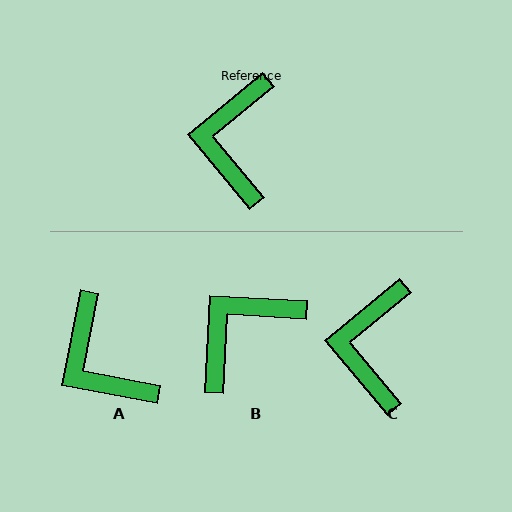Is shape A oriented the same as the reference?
No, it is off by about 39 degrees.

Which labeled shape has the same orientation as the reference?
C.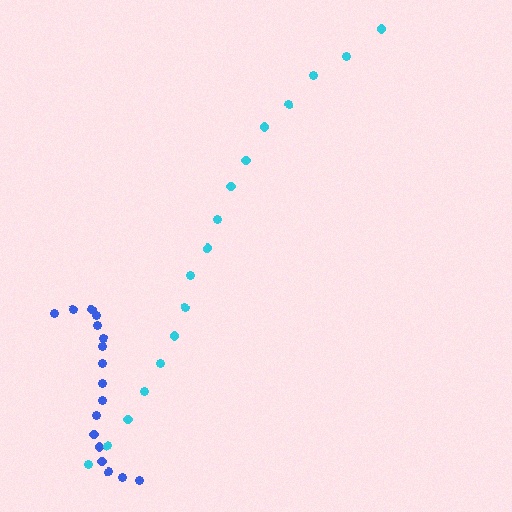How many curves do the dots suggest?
There are 2 distinct paths.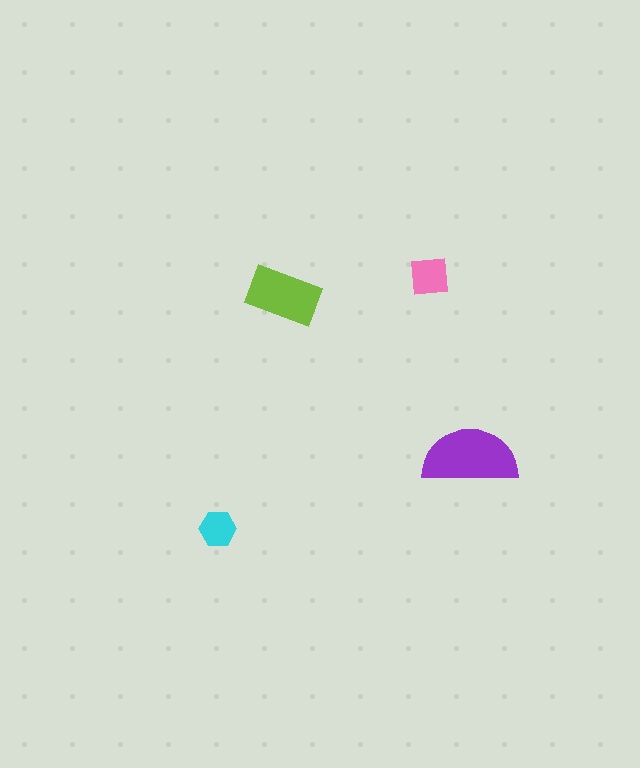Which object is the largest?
The purple semicircle.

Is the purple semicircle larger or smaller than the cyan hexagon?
Larger.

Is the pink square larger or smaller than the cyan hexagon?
Larger.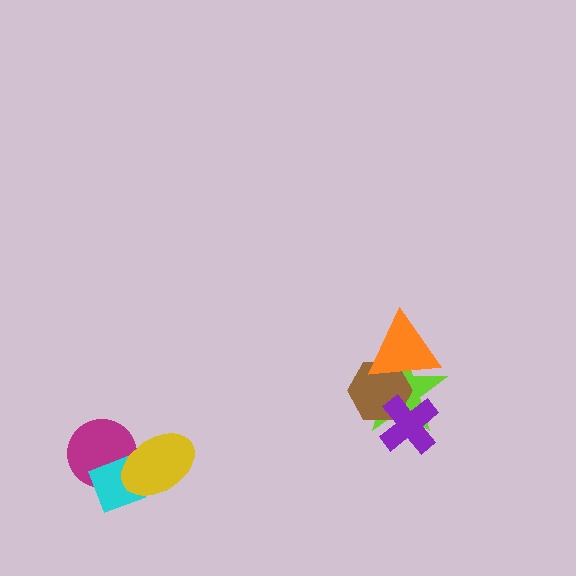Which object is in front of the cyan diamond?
The yellow ellipse is in front of the cyan diamond.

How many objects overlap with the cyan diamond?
2 objects overlap with the cyan diamond.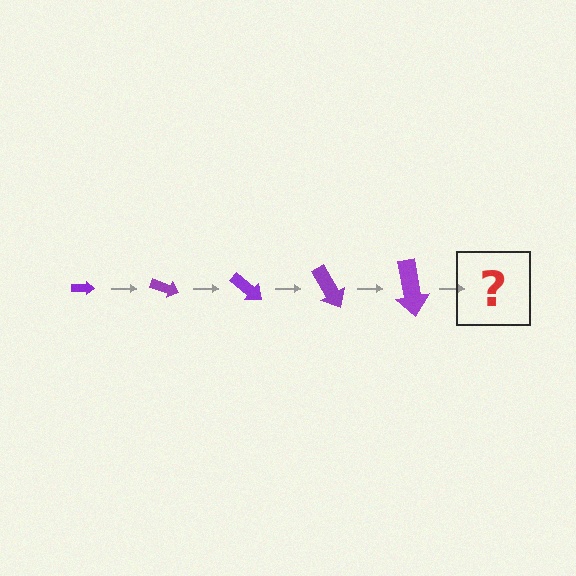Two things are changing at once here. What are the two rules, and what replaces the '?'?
The two rules are that the arrow grows larger each step and it rotates 20 degrees each step. The '?' should be an arrow, larger than the previous one and rotated 100 degrees from the start.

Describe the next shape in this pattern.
It should be an arrow, larger than the previous one and rotated 100 degrees from the start.